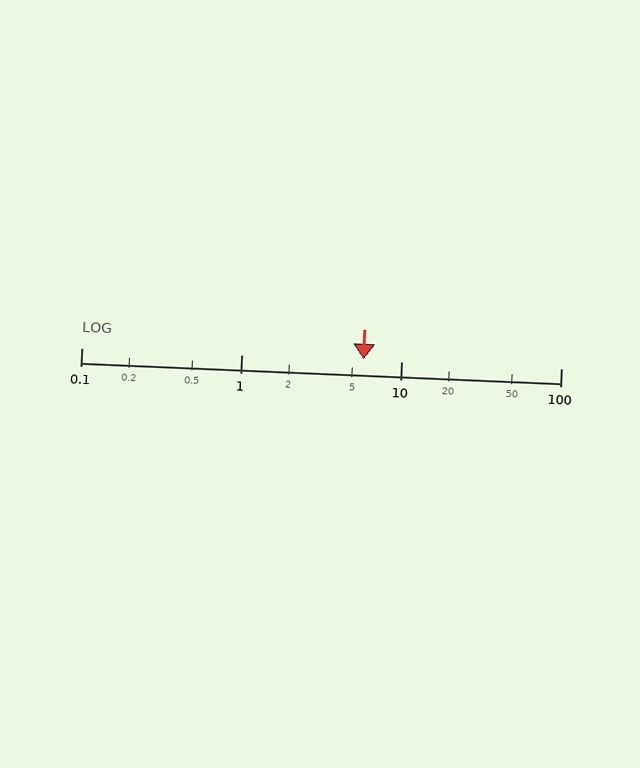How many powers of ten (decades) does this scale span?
The scale spans 3 decades, from 0.1 to 100.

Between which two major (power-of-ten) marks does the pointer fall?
The pointer is between 1 and 10.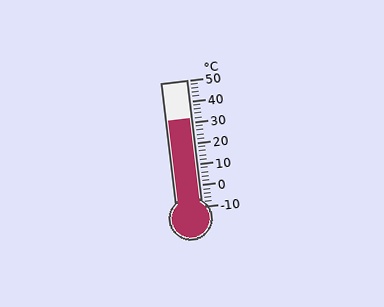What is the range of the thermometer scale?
The thermometer scale ranges from -10°C to 50°C.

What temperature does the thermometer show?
The thermometer shows approximately 32°C.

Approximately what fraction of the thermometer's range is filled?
The thermometer is filled to approximately 70% of its range.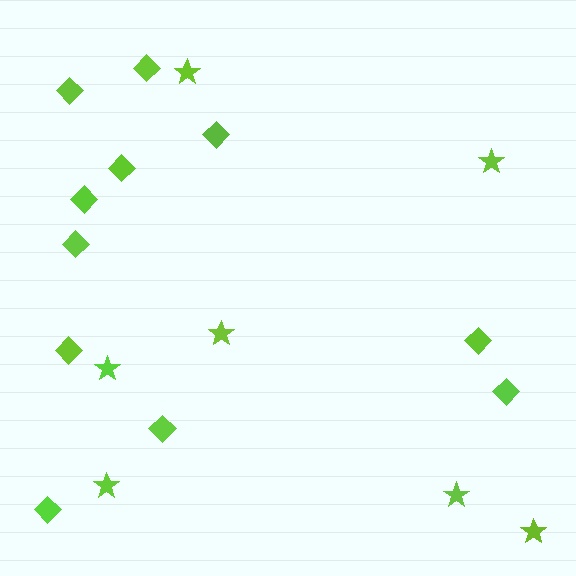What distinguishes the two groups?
There are 2 groups: one group of diamonds (11) and one group of stars (7).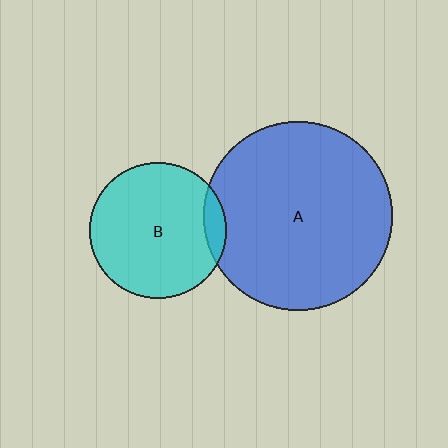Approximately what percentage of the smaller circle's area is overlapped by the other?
Approximately 10%.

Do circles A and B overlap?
Yes.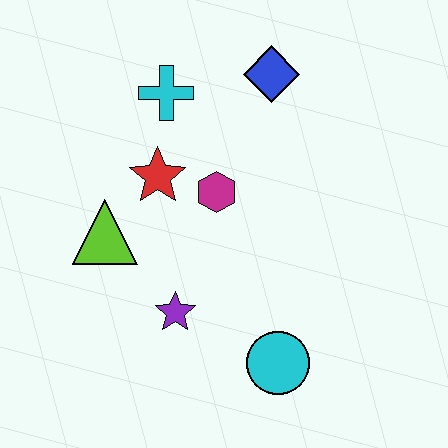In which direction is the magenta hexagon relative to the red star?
The magenta hexagon is to the right of the red star.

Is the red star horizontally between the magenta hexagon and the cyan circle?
No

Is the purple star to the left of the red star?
No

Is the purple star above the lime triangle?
No